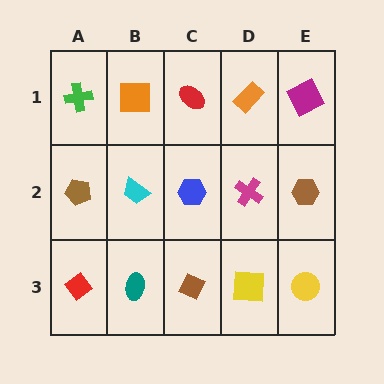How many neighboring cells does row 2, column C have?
4.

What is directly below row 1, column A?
A brown pentagon.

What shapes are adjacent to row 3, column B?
A cyan trapezoid (row 2, column B), a red diamond (row 3, column A), a brown diamond (row 3, column C).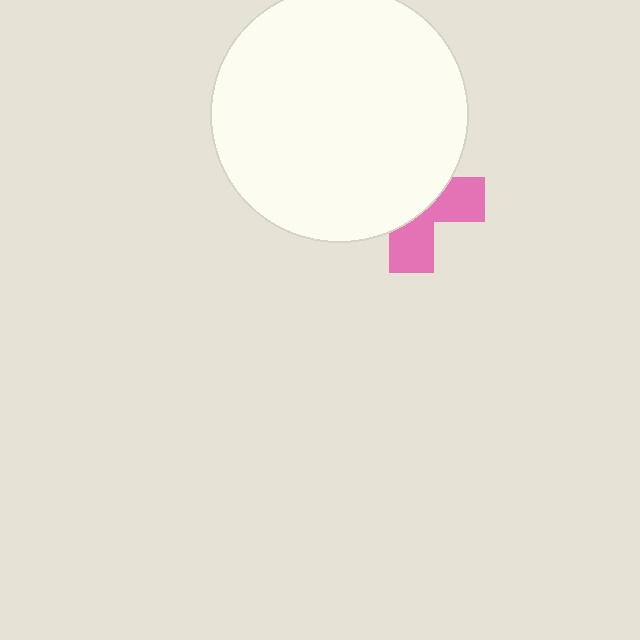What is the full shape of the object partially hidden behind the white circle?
The partially hidden object is a pink cross.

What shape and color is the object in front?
The object in front is a white circle.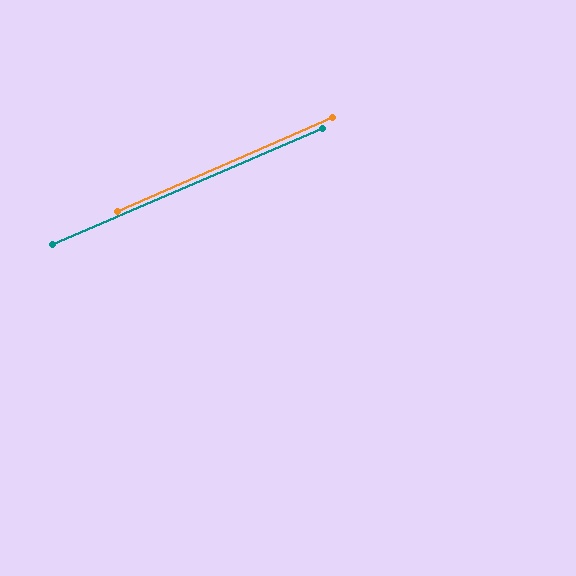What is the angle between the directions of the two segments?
Approximately 0 degrees.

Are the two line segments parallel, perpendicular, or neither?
Parallel — their directions differ by only 0.3°.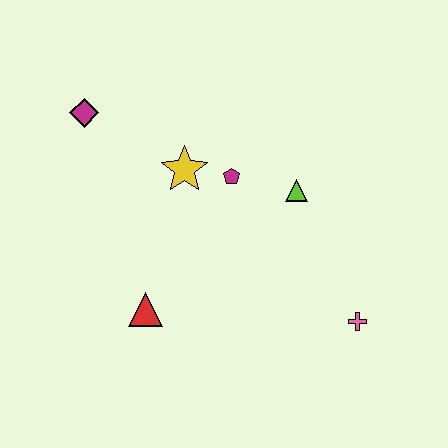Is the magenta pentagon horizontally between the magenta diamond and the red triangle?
No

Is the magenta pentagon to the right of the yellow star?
Yes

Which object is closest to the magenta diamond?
The yellow star is closest to the magenta diamond.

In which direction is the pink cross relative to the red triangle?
The pink cross is to the right of the red triangle.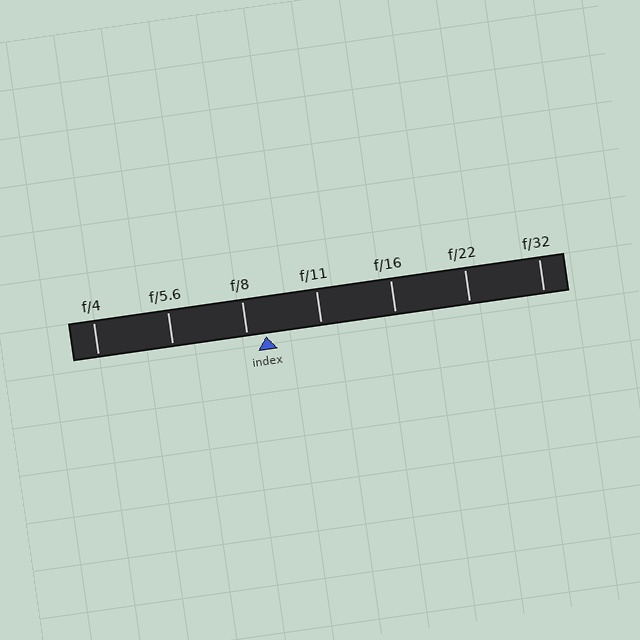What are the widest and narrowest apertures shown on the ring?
The widest aperture shown is f/4 and the narrowest is f/32.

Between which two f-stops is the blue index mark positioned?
The index mark is between f/8 and f/11.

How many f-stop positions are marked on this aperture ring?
There are 7 f-stop positions marked.